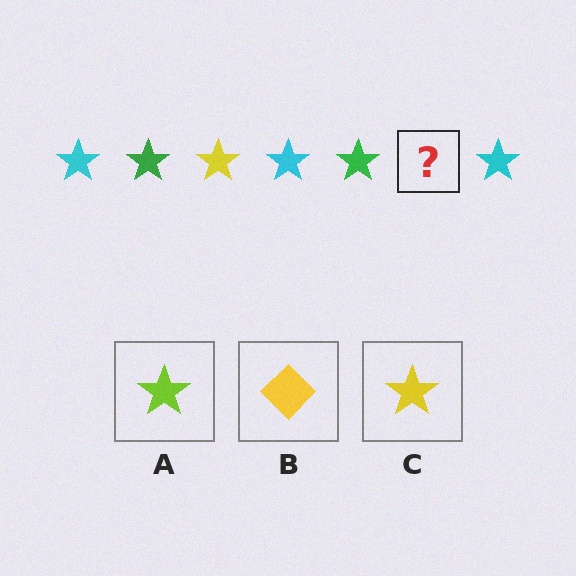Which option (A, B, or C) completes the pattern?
C.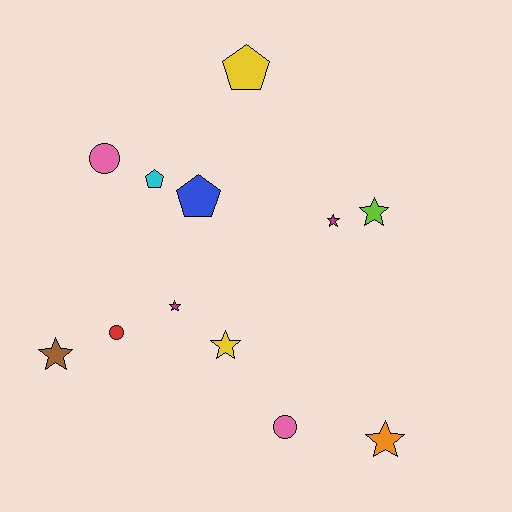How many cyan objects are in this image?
There is 1 cyan object.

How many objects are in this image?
There are 12 objects.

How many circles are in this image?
There are 3 circles.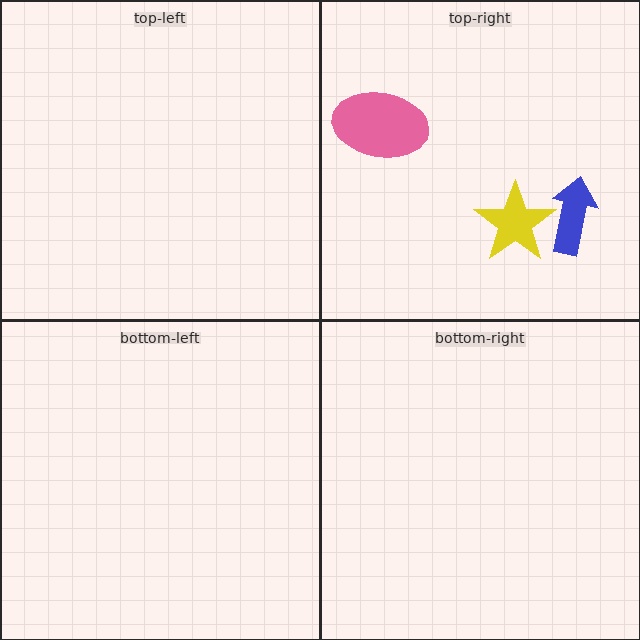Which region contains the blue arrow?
The top-right region.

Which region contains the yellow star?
The top-right region.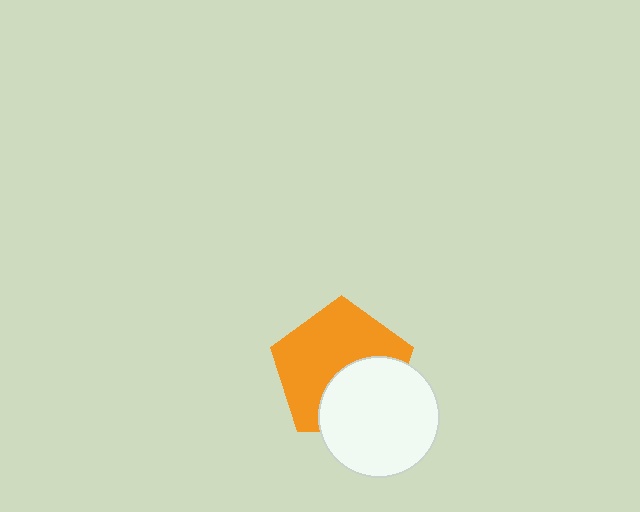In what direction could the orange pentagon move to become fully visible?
The orange pentagon could move up. That would shift it out from behind the white circle entirely.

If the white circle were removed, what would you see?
You would see the complete orange pentagon.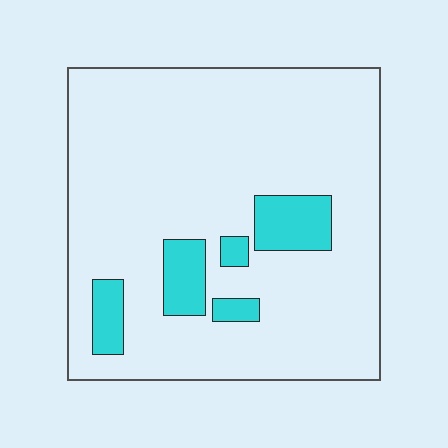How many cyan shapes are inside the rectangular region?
5.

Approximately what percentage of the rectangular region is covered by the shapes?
Approximately 10%.